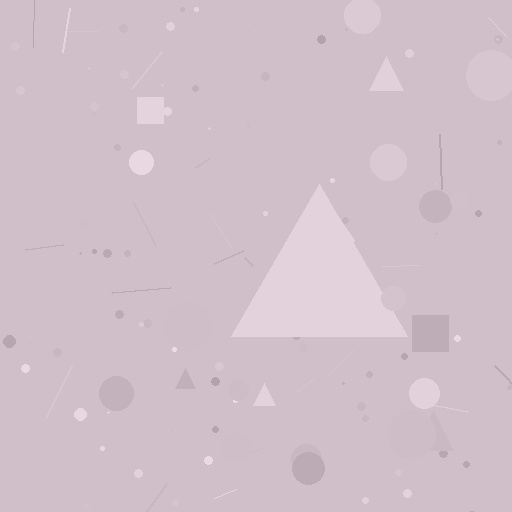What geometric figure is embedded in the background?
A triangle is embedded in the background.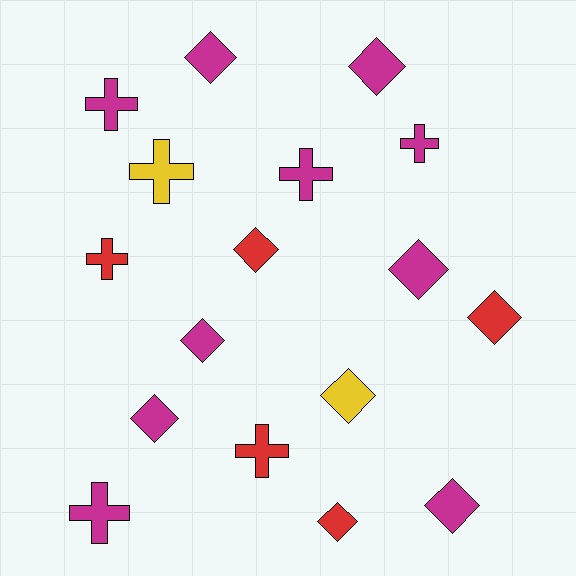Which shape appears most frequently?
Diamond, with 10 objects.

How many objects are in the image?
There are 17 objects.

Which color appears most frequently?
Magenta, with 10 objects.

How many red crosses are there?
There are 2 red crosses.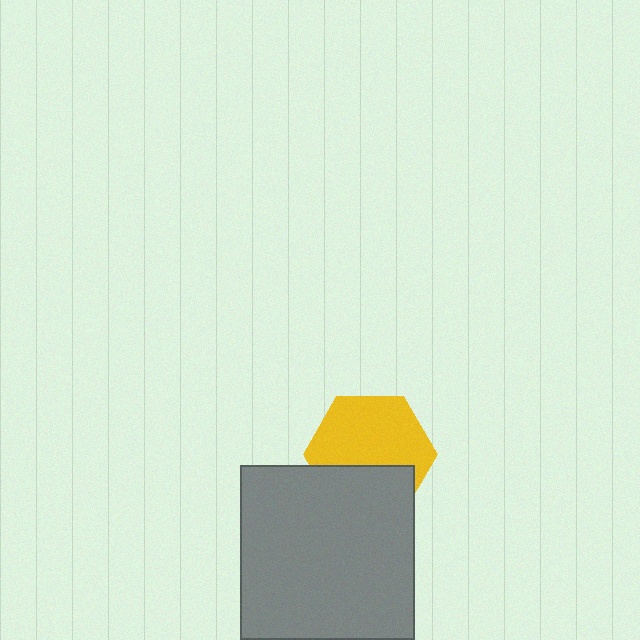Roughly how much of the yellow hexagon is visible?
About half of it is visible (roughly 64%).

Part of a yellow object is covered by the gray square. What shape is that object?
It is a hexagon.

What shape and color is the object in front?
The object in front is a gray square.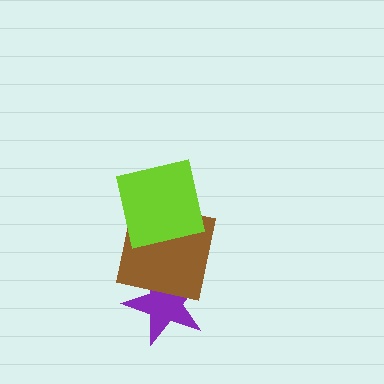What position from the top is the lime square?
The lime square is 1st from the top.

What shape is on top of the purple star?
The brown square is on top of the purple star.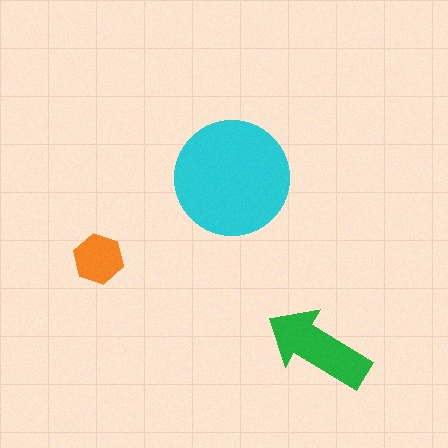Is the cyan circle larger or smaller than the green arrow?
Larger.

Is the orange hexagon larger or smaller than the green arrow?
Smaller.